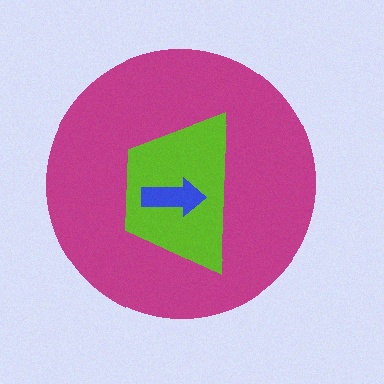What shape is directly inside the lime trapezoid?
The blue arrow.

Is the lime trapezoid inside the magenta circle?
Yes.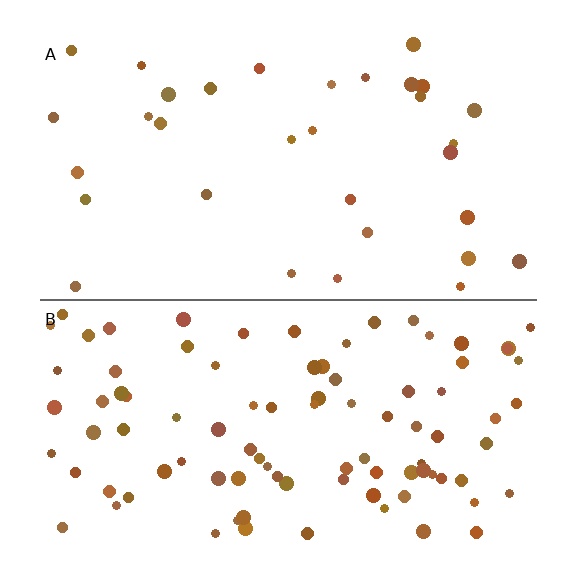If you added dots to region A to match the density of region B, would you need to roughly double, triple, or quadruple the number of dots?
Approximately triple.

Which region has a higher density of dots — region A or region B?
B (the bottom).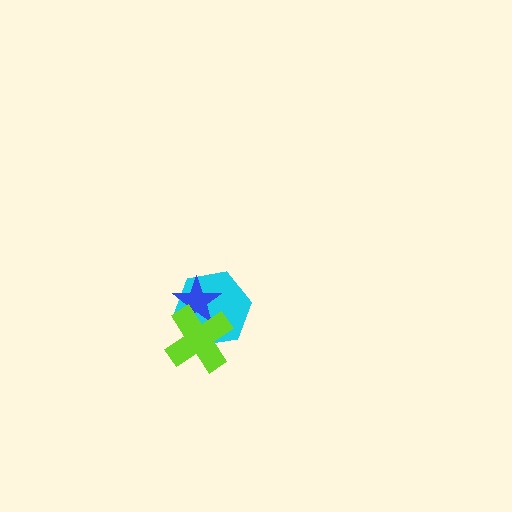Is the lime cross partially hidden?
No, no other shape covers it.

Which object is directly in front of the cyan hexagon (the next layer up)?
The blue star is directly in front of the cyan hexagon.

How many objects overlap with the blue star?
2 objects overlap with the blue star.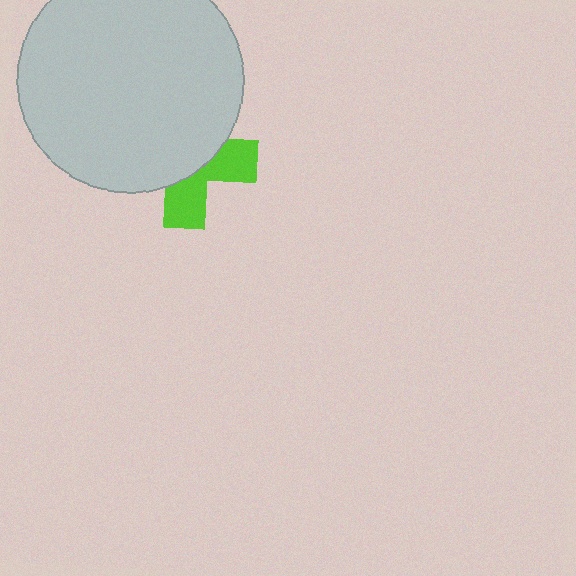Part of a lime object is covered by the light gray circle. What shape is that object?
It is a cross.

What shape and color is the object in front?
The object in front is a light gray circle.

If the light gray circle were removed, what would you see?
You would see the complete lime cross.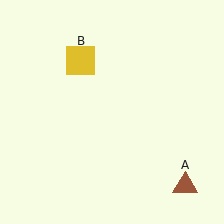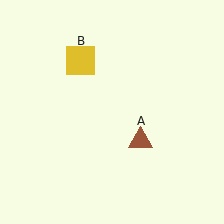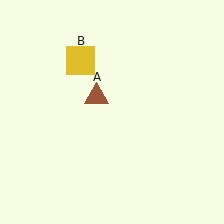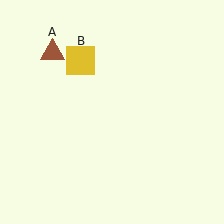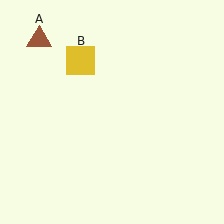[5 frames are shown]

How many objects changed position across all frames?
1 object changed position: brown triangle (object A).